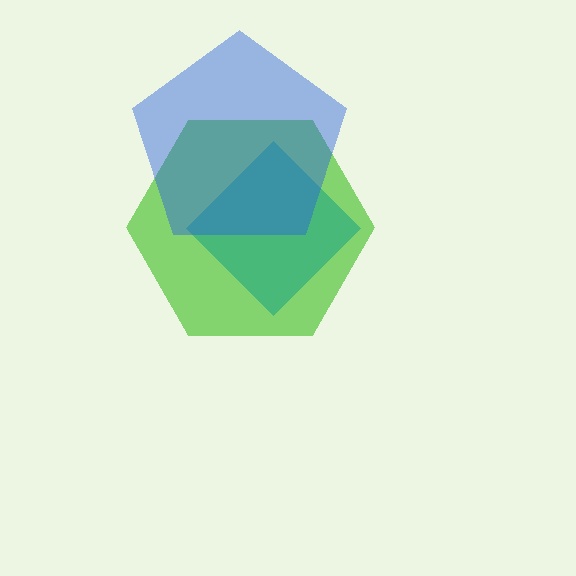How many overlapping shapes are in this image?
There are 3 overlapping shapes in the image.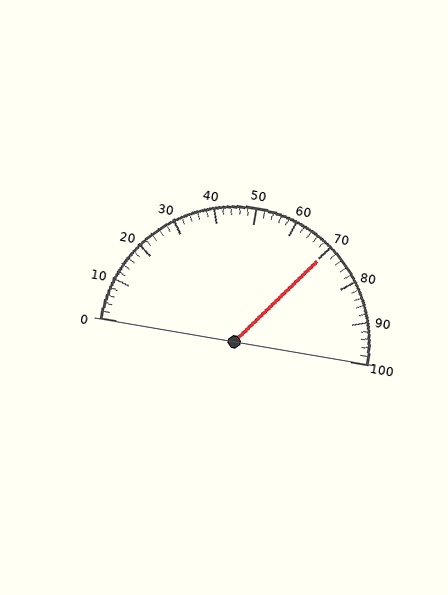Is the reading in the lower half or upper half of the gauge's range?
The reading is in the upper half of the range (0 to 100).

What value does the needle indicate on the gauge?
The needle indicates approximately 70.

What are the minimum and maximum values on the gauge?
The gauge ranges from 0 to 100.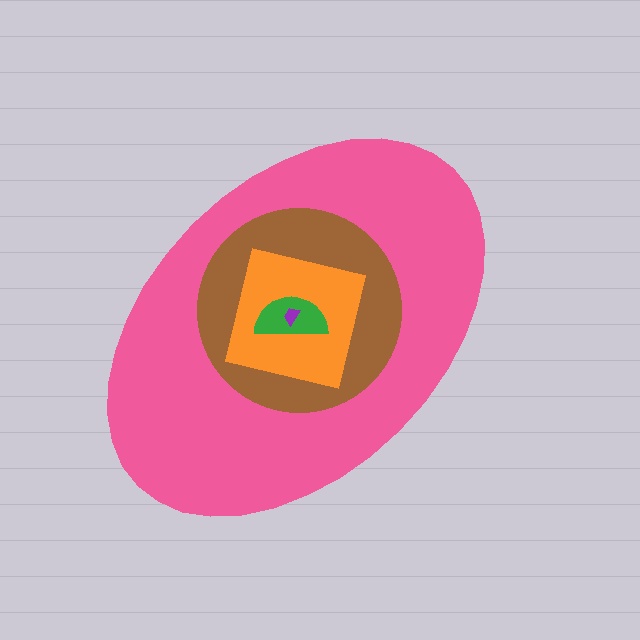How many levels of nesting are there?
5.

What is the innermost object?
The purple trapezoid.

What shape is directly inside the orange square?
The green semicircle.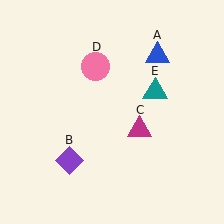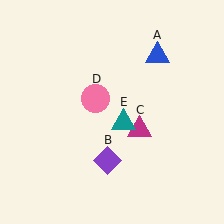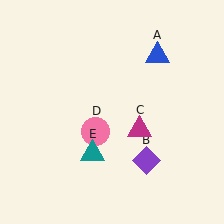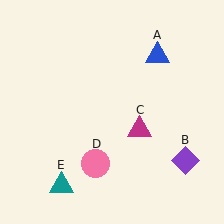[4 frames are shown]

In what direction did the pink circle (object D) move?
The pink circle (object D) moved down.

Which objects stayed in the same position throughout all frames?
Blue triangle (object A) and magenta triangle (object C) remained stationary.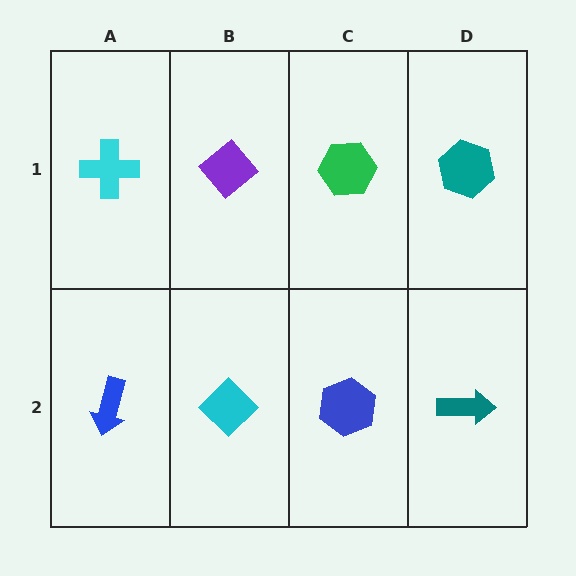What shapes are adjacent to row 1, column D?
A teal arrow (row 2, column D), a green hexagon (row 1, column C).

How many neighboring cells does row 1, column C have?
3.